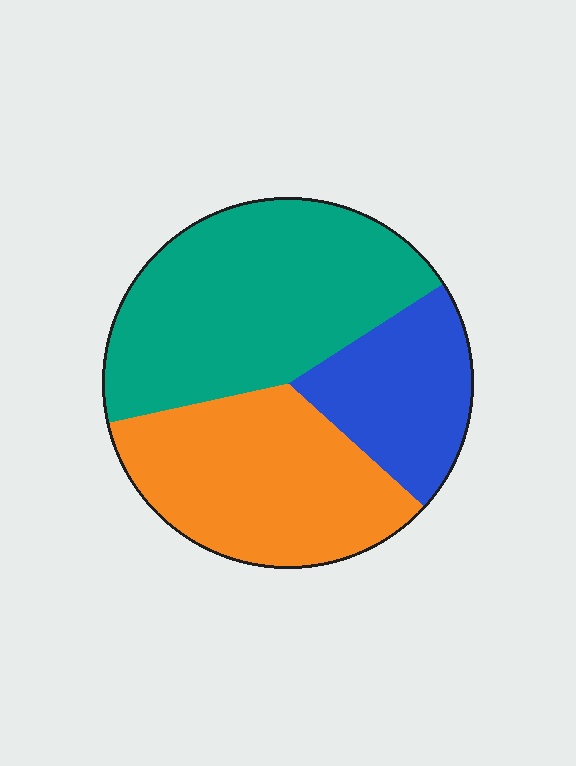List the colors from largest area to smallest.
From largest to smallest: teal, orange, blue.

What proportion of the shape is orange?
Orange covers around 35% of the shape.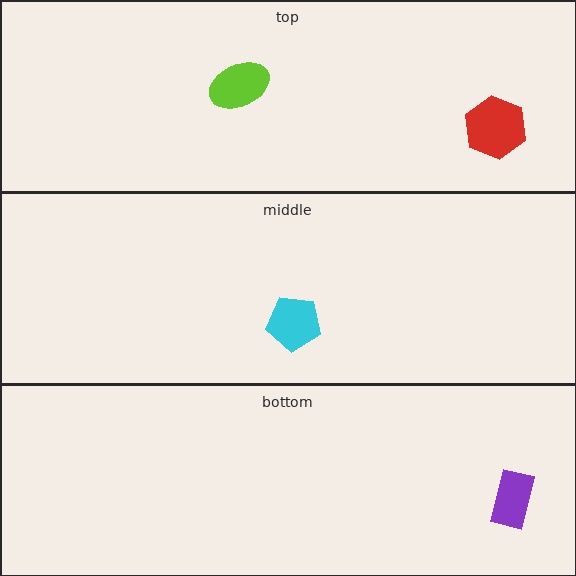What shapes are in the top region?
The lime ellipse, the red hexagon.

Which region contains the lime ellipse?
The top region.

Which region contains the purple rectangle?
The bottom region.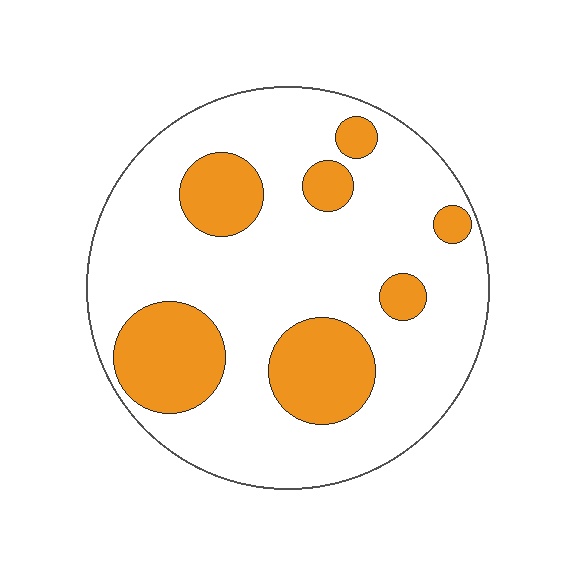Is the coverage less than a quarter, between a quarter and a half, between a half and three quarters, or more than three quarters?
Less than a quarter.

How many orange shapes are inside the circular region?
7.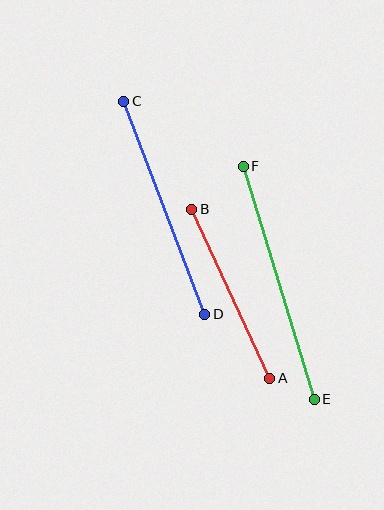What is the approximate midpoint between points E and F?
The midpoint is at approximately (279, 283) pixels.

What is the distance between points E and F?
The distance is approximately 244 pixels.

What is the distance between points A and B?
The distance is approximately 186 pixels.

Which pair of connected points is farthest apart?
Points E and F are farthest apart.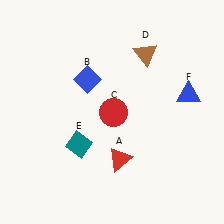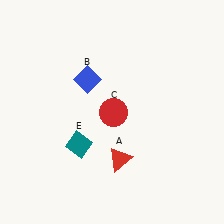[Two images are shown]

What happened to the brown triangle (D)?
The brown triangle (D) was removed in Image 2. It was in the top-right area of Image 1.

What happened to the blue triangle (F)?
The blue triangle (F) was removed in Image 2. It was in the top-right area of Image 1.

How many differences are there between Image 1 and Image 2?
There are 2 differences between the two images.